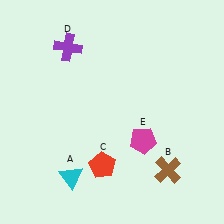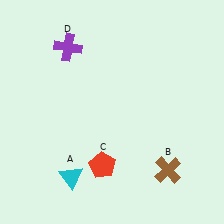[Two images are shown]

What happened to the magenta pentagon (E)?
The magenta pentagon (E) was removed in Image 2. It was in the bottom-right area of Image 1.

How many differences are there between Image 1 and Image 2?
There is 1 difference between the two images.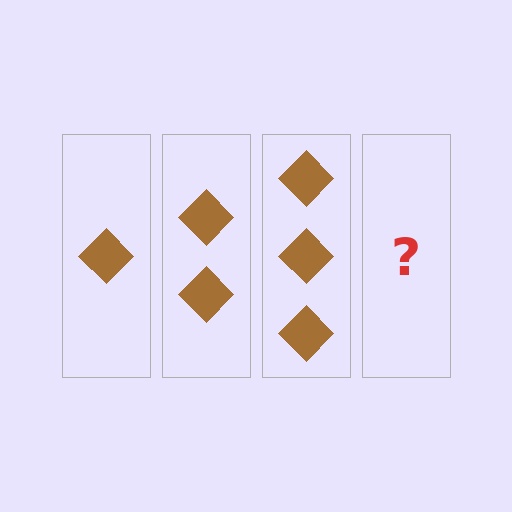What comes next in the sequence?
The next element should be 4 diamonds.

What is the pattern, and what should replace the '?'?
The pattern is that each step adds one more diamond. The '?' should be 4 diamonds.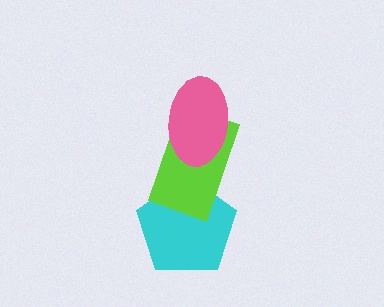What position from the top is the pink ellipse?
The pink ellipse is 1st from the top.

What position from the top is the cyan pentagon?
The cyan pentagon is 3rd from the top.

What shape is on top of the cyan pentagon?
The lime rectangle is on top of the cyan pentagon.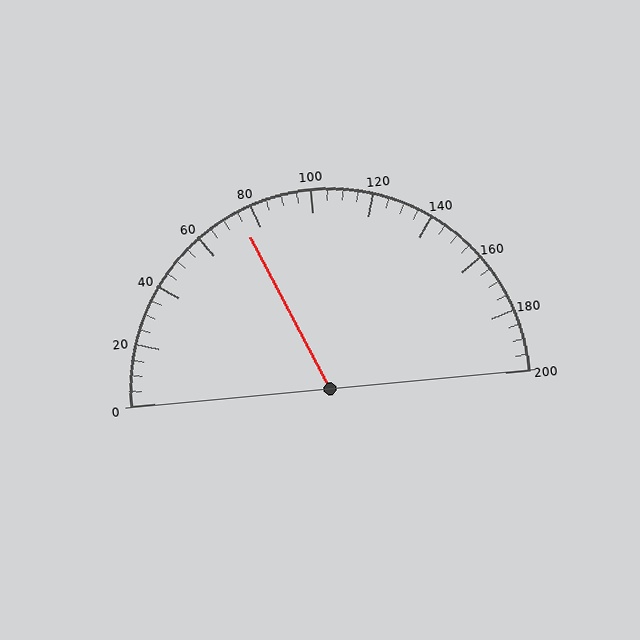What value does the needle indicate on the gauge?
The needle indicates approximately 75.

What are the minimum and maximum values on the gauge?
The gauge ranges from 0 to 200.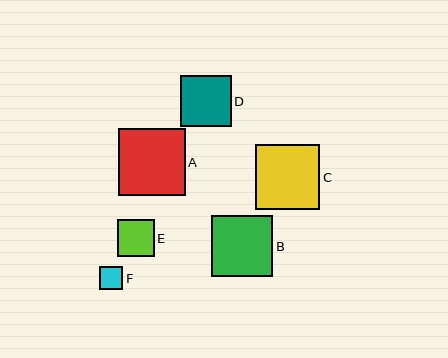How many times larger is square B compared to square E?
Square B is approximately 1.6 times the size of square E.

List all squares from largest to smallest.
From largest to smallest: A, C, B, D, E, F.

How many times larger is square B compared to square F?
Square B is approximately 2.6 times the size of square F.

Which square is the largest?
Square A is the largest with a size of approximately 67 pixels.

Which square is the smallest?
Square F is the smallest with a size of approximately 23 pixels.